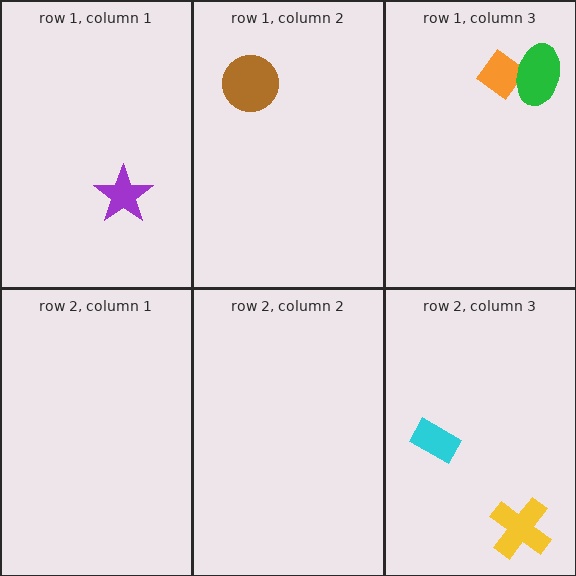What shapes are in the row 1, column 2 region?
The brown circle.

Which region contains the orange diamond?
The row 1, column 3 region.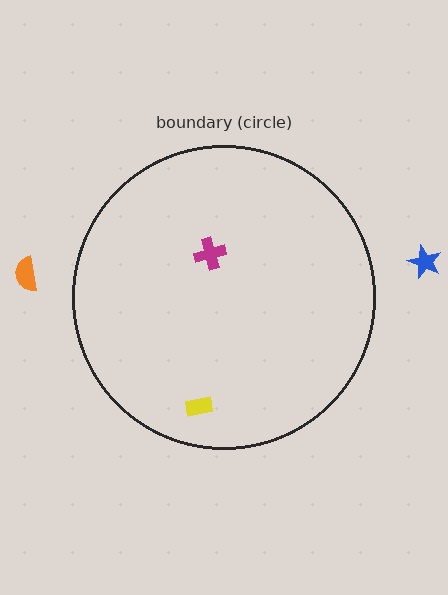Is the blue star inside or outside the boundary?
Outside.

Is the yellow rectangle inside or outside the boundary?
Inside.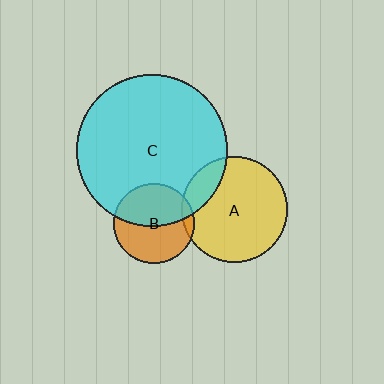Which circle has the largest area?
Circle C (cyan).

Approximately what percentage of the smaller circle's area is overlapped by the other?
Approximately 15%.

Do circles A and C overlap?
Yes.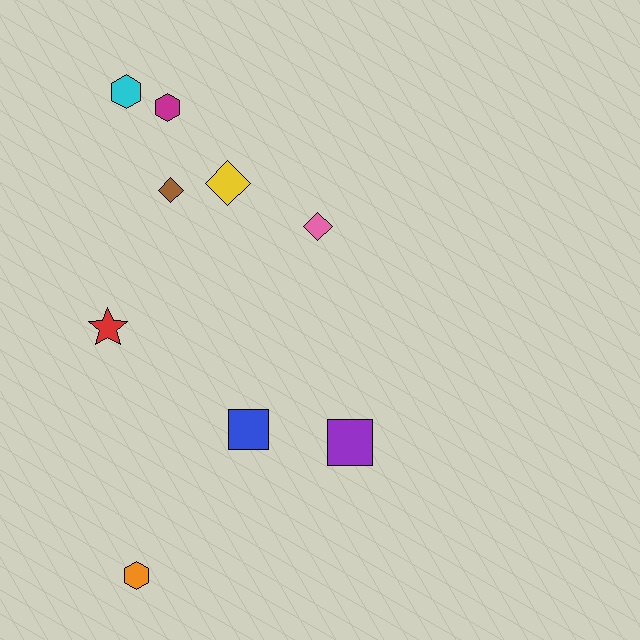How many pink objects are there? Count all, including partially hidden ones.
There is 1 pink object.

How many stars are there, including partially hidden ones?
There is 1 star.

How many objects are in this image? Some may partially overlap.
There are 9 objects.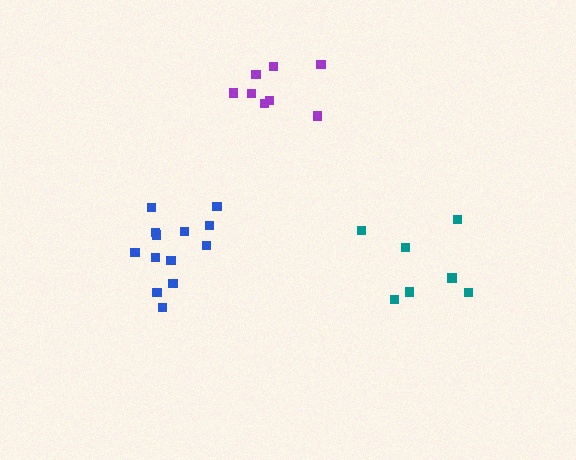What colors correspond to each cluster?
The clusters are colored: purple, blue, teal.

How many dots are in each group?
Group 1: 8 dots, Group 2: 13 dots, Group 3: 7 dots (28 total).